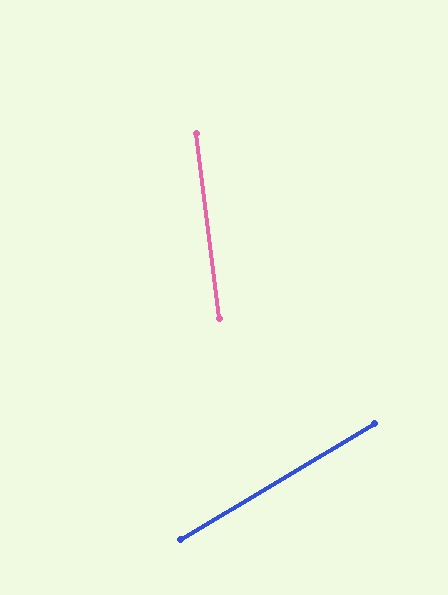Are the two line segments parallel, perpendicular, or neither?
Neither parallel nor perpendicular — they differ by about 66°.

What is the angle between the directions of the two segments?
Approximately 66 degrees.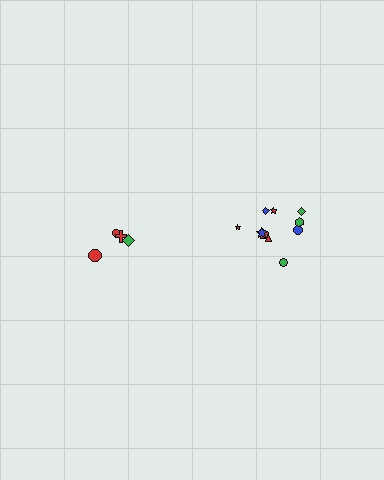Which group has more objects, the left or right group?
The right group.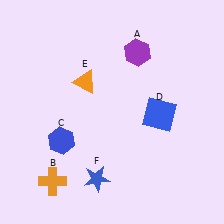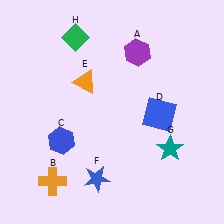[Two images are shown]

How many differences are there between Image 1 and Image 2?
There are 2 differences between the two images.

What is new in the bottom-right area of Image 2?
A teal star (G) was added in the bottom-right area of Image 2.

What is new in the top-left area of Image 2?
A green diamond (H) was added in the top-left area of Image 2.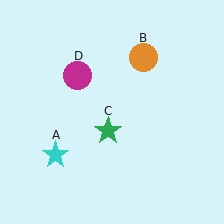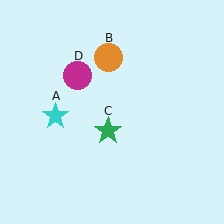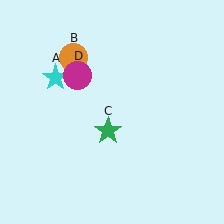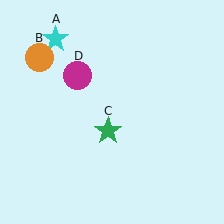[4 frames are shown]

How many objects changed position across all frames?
2 objects changed position: cyan star (object A), orange circle (object B).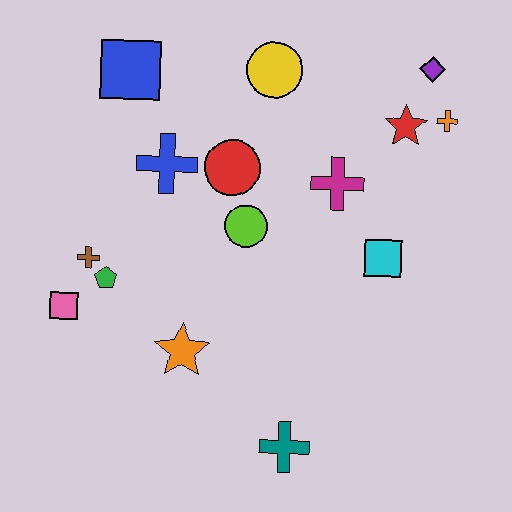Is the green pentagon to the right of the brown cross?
Yes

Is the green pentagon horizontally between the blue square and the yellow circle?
No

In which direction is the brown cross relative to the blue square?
The brown cross is below the blue square.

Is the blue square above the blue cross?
Yes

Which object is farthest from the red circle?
The teal cross is farthest from the red circle.